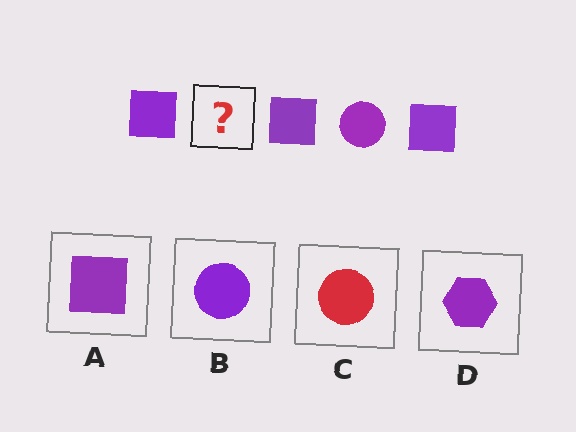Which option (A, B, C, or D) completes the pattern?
B.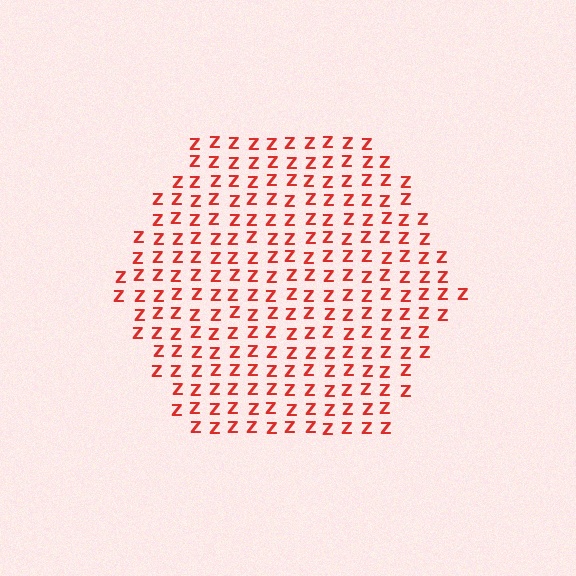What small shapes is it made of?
It is made of small letter Z's.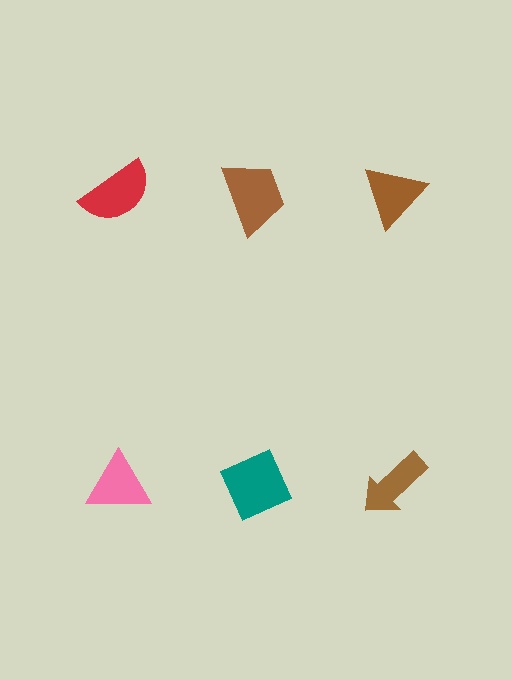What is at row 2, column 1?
A pink triangle.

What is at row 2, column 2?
A teal diamond.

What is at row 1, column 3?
A brown triangle.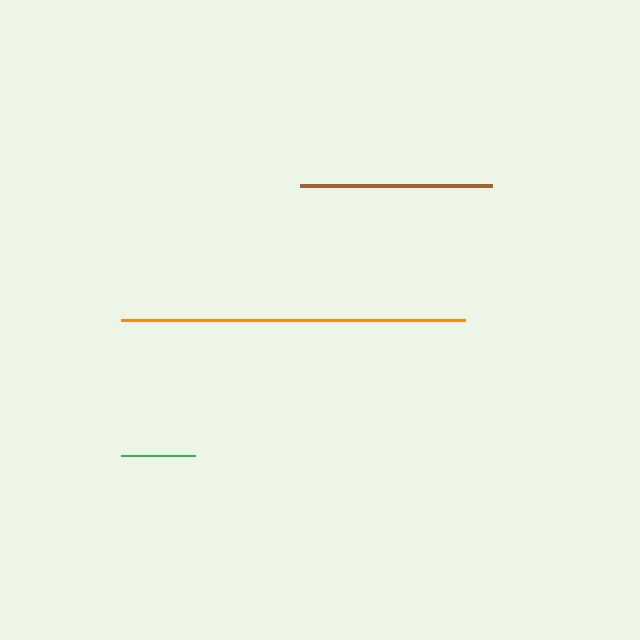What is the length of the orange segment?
The orange segment is approximately 344 pixels long.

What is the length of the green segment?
The green segment is approximately 75 pixels long.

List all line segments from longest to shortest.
From longest to shortest: orange, brown, green.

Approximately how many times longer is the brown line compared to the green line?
The brown line is approximately 2.6 times the length of the green line.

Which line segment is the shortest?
The green line is the shortest at approximately 75 pixels.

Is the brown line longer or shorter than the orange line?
The orange line is longer than the brown line.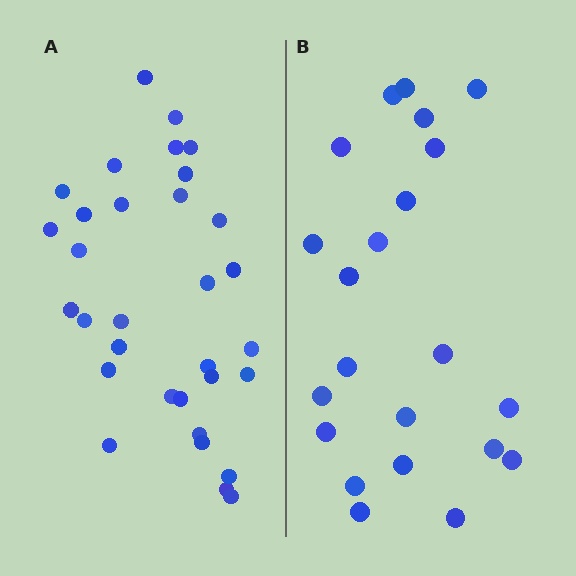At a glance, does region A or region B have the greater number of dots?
Region A (the left region) has more dots.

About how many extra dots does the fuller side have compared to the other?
Region A has roughly 10 or so more dots than region B.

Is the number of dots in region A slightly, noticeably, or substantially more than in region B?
Region A has substantially more. The ratio is roughly 1.5 to 1.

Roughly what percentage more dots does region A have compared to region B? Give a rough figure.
About 45% more.